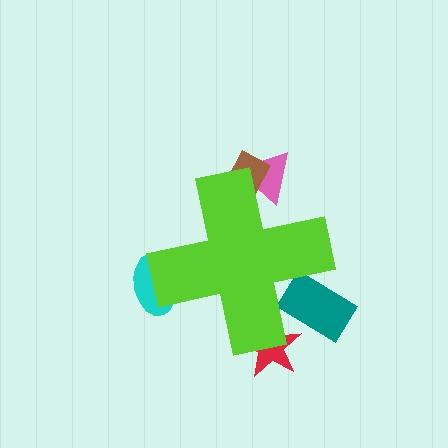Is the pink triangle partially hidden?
Yes, the pink triangle is partially hidden behind the lime cross.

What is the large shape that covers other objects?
A lime cross.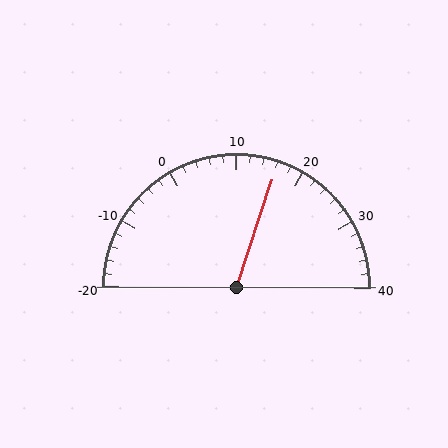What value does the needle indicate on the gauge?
The needle indicates approximately 16.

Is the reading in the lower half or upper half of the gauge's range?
The reading is in the upper half of the range (-20 to 40).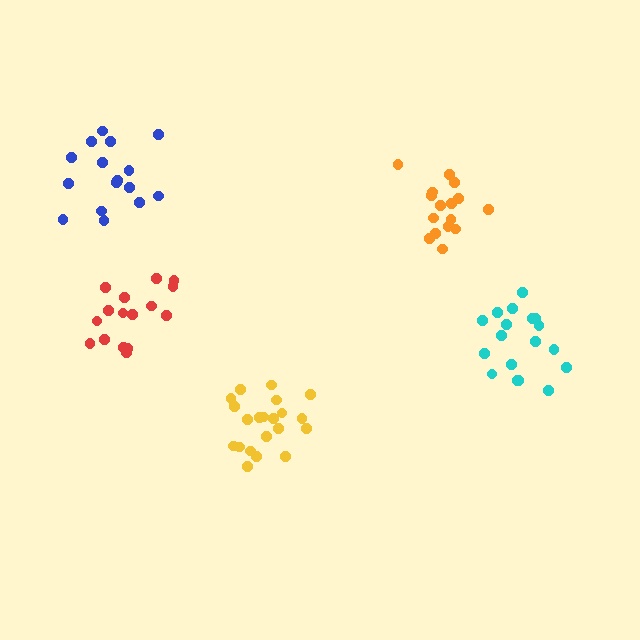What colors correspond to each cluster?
The clusters are colored: blue, orange, red, cyan, yellow.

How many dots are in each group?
Group 1: 16 dots, Group 2: 16 dots, Group 3: 16 dots, Group 4: 18 dots, Group 5: 21 dots (87 total).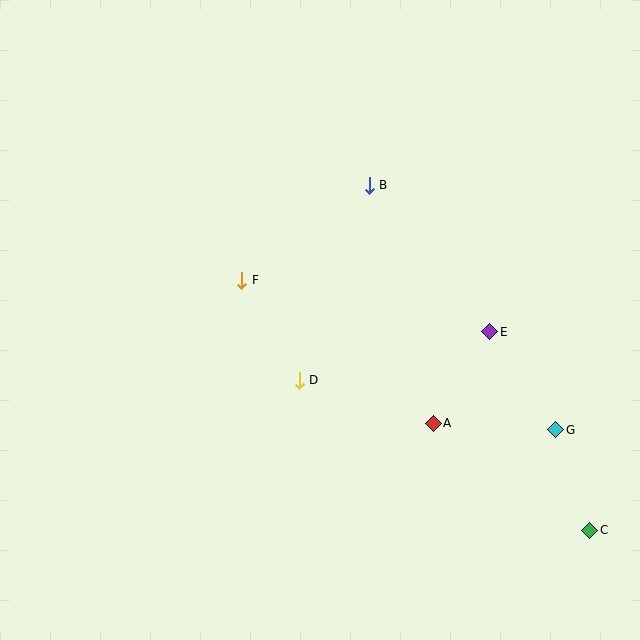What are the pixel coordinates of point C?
Point C is at (590, 530).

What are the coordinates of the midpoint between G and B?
The midpoint between G and B is at (462, 307).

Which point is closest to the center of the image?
Point D at (299, 380) is closest to the center.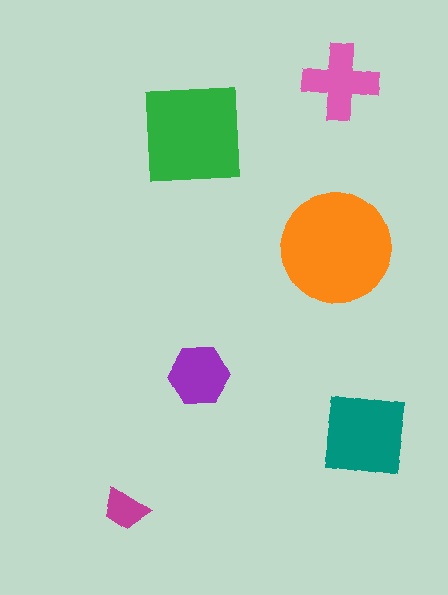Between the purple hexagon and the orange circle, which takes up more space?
The orange circle.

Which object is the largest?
The orange circle.